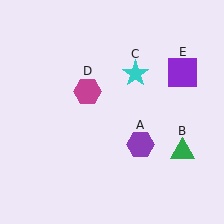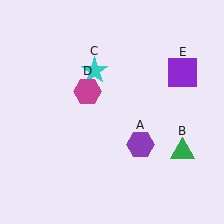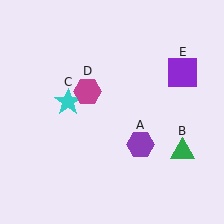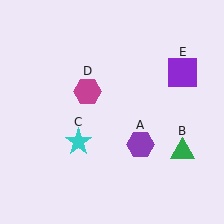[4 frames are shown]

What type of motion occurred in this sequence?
The cyan star (object C) rotated counterclockwise around the center of the scene.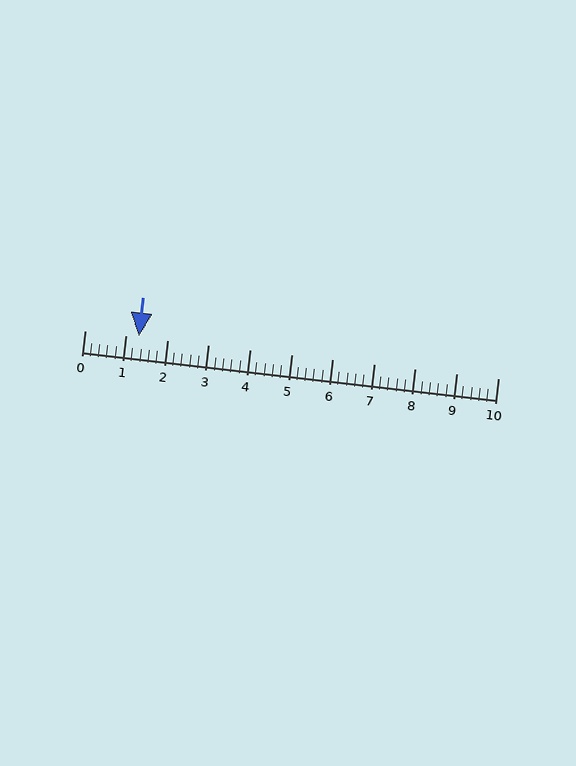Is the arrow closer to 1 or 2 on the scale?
The arrow is closer to 1.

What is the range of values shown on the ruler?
The ruler shows values from 0 to 10.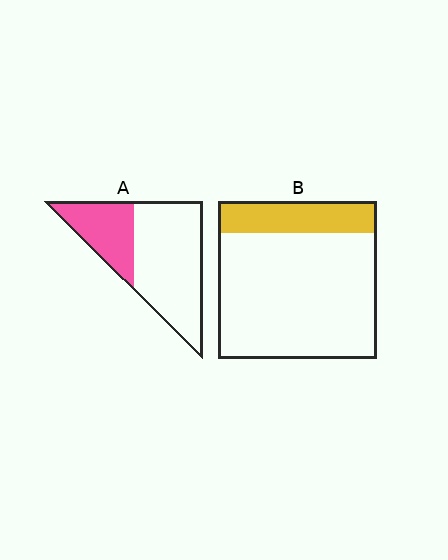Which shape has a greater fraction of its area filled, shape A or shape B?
Shape A.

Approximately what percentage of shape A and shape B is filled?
A is approximately 30% and B is approximately 20%.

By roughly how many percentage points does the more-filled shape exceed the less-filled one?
By roughly 10 percentage points (A over B).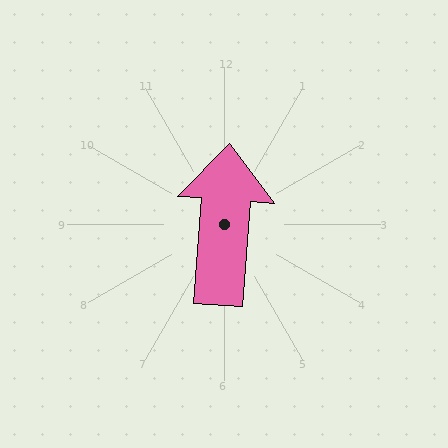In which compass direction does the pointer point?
North.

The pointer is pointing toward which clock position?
Roughly 12 o'clock.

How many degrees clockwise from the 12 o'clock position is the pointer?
Approximately 4 degrees.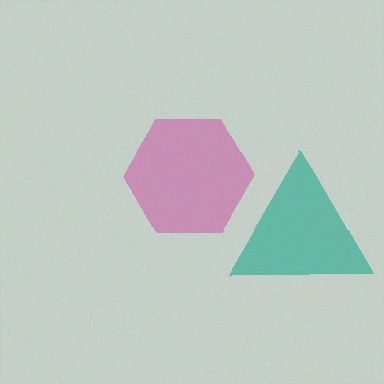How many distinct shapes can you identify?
There are 2 distinct shapes: a teal triangle, a magenta hexagon.